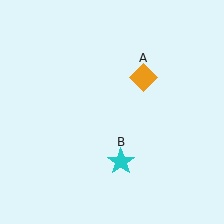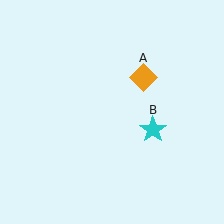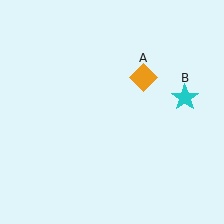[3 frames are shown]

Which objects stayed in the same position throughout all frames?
Orange diamond (object A) remained stationary.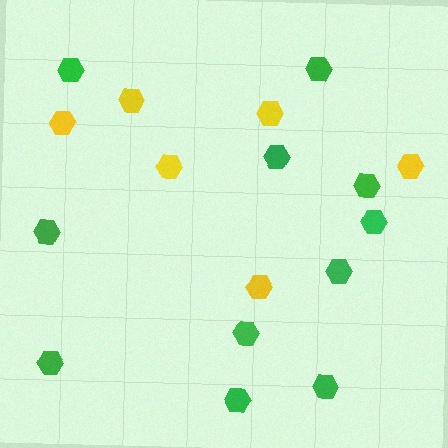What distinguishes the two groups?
There are 2 groups: one group of green hexagons (11) and one group of yellow hexagons (6).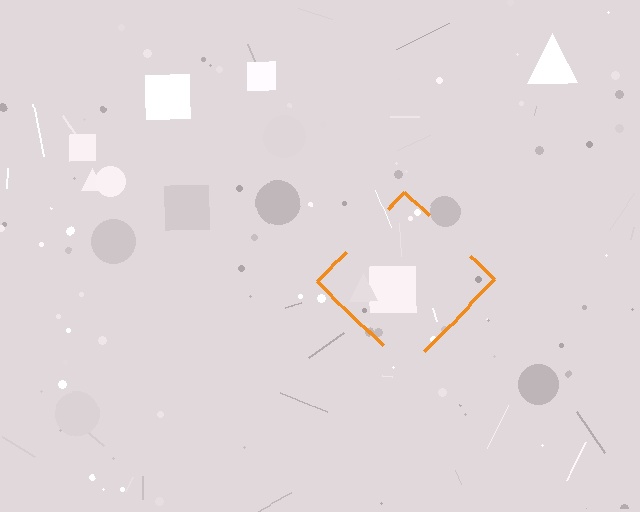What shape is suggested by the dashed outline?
The dashed outline suggests a diamond.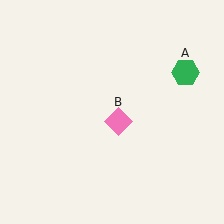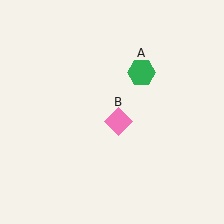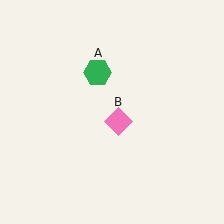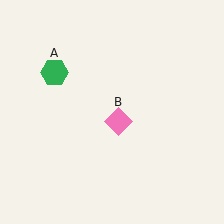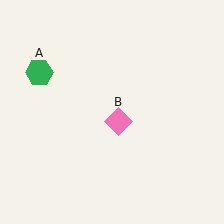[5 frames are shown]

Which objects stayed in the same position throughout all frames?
Pink diamond (object B) remained stationary.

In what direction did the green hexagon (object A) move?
The green hexagon (object A) moved left.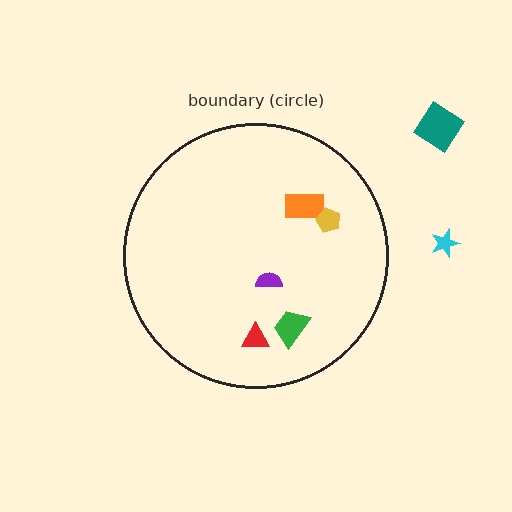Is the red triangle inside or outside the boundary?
Inside.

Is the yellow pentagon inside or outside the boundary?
Inside.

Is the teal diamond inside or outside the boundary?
Outside.